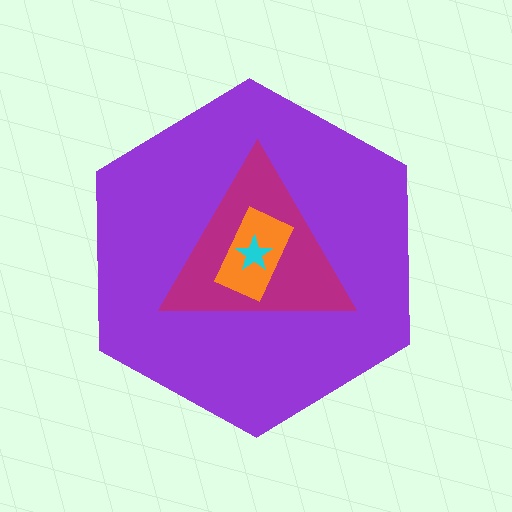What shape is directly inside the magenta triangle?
The orange rectangle.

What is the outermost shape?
The purple hexagon.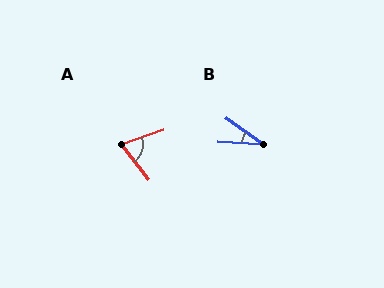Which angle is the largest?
A, at approximately 71 degrees.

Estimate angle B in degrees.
Approximately 32 degrees.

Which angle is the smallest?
B, at approximately 32 degrees.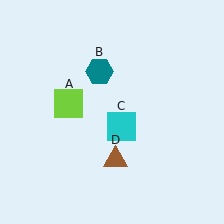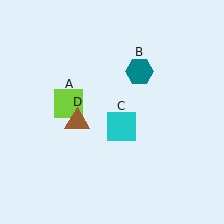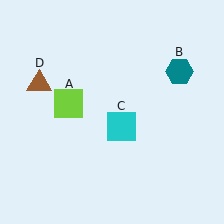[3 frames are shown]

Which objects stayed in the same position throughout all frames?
Lime square (object A) and cyan square (object C) remained stationary.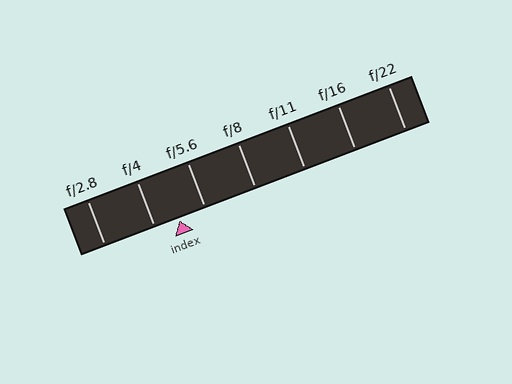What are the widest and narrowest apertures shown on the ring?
The widest aperture shown is f/2.8 and the narrowest is f/22.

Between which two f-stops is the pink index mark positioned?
The index mark is between f/4 and f/5.6.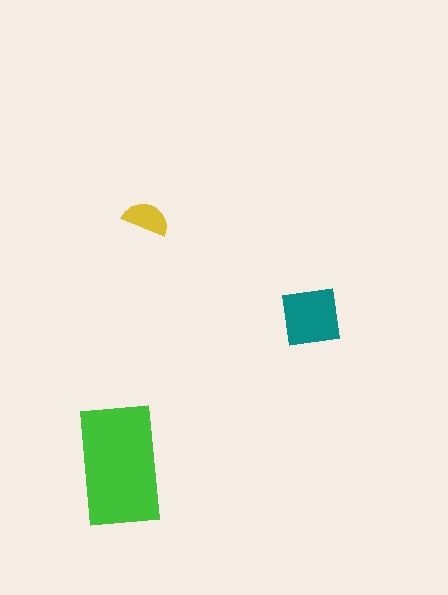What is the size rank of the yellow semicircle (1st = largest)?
3rd.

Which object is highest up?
The yellow semicircle is topmost.